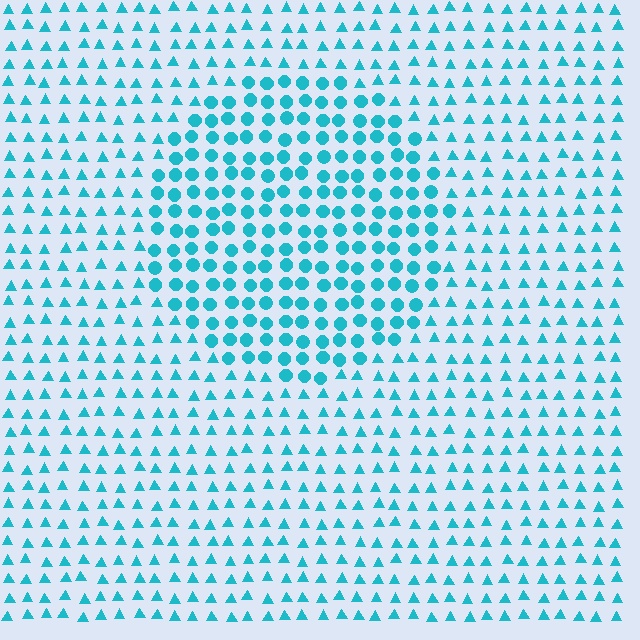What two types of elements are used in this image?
The image uses circles inside the circle region and triangles outside it.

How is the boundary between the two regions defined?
The boundary is defined by a change in element shape: circles inside vs. triangles outside. All elements share the same color and spacing.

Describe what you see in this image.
The image is filled with small cyan elements arranged in a uniform grid. A circle-shaped region contains circles, while the surrounding area contains triangles. The boundary is defined purely by the change in element shape.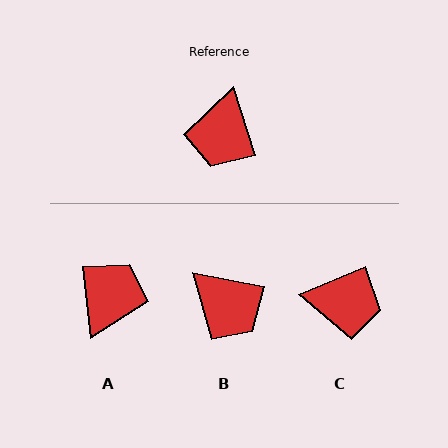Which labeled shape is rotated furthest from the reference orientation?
A, about 169 degrees away.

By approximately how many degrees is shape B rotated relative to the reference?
Approximately 61 degrees counter-clockwise.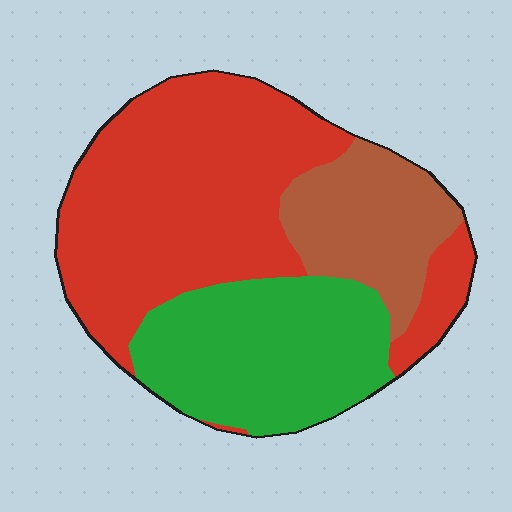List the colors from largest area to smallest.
From largest to smallest: red, green, brown.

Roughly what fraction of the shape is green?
Green takes up about one third (1/3) of the shape.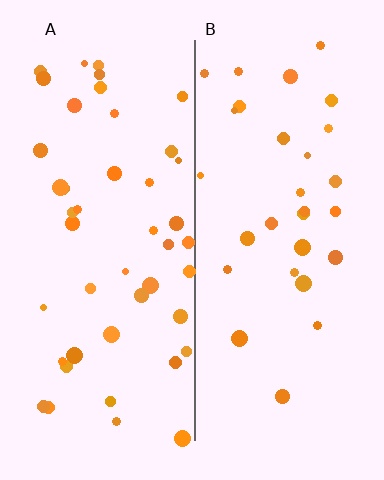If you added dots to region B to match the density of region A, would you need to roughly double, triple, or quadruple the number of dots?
Approximately double.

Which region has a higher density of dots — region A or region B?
A (the left).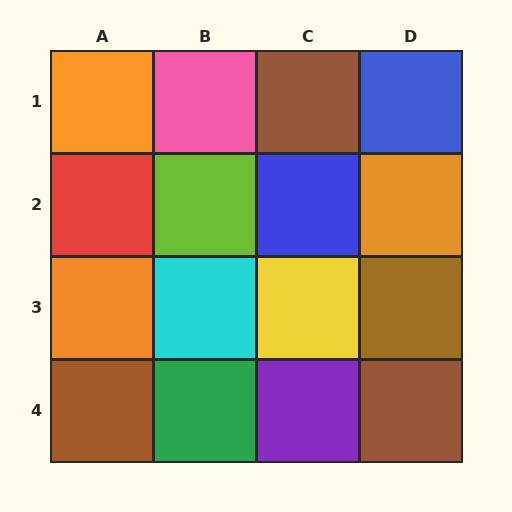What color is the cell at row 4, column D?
Brown.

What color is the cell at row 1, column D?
Blue.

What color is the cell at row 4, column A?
Brown.